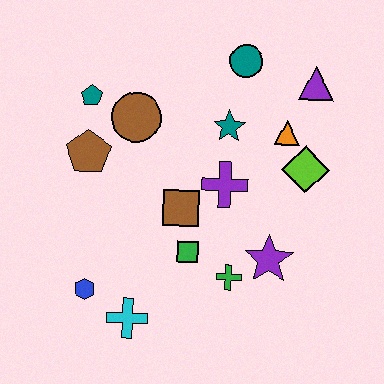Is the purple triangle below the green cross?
No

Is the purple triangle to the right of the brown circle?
Yes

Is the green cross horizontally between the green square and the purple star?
Yes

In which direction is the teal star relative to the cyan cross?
The teal star is above the cyan cross.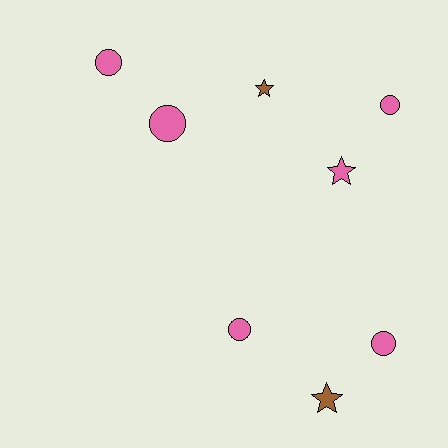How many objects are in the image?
There are 8 objects.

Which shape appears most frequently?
Circle, with 5 objects.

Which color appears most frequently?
Pink, with 6 objects.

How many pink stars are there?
There is 1 pink star.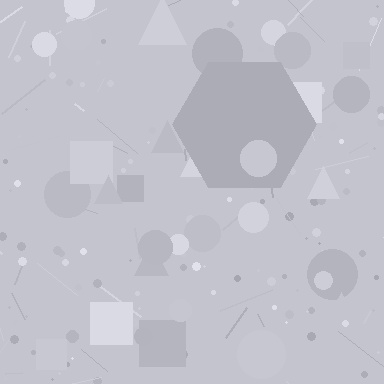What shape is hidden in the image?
A hexagon is hidden in the image.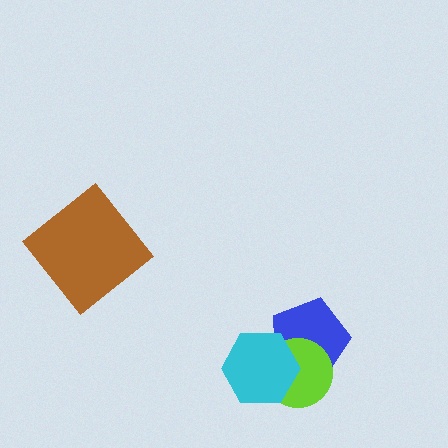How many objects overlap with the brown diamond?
0 objects overlap with the brown diamond.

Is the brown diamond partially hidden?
No, no other shape covers it.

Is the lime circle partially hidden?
Yes, it is partially covered by another shape.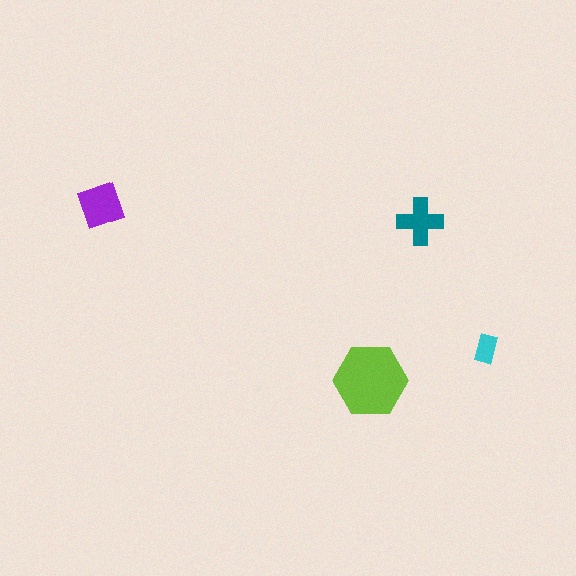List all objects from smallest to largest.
The cyan rectangle, the teal cross, the purple square, the lime hexagon.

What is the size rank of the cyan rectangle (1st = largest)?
4th.